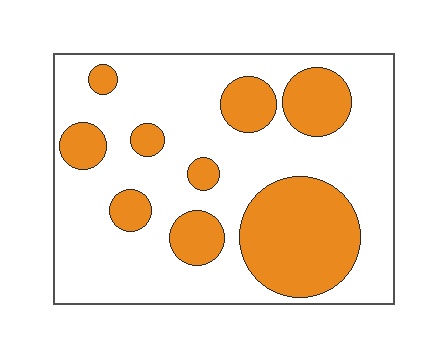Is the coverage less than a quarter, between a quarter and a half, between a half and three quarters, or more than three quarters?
Between a quarter and a half.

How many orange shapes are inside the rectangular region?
9.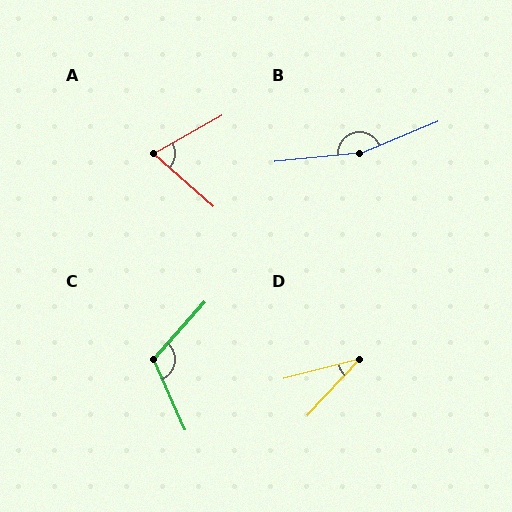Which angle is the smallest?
D, at approximately 33 degrees.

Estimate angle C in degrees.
Approximately 114 degrees.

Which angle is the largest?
B, at approximately 163 degrees.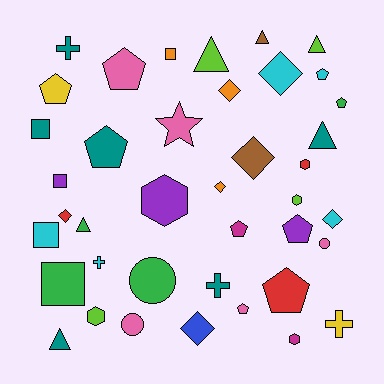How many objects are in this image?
There are 40 objects.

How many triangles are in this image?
There are 6 triangles.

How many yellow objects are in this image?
There are 2 yellow objects.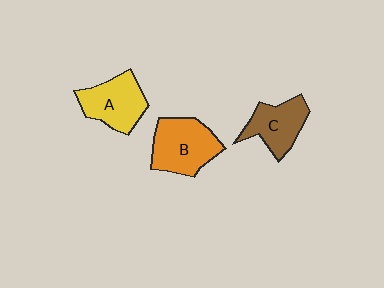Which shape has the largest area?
Shape B (orange).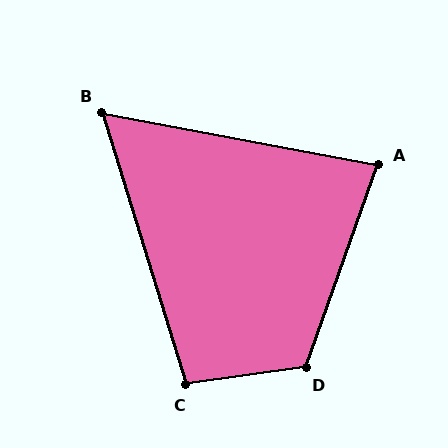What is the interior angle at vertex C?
Approximately 99 degrees (obtuse).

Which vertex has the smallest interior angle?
B, at approximately 62 degrees.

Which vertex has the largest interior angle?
D, at approximately 118 degrees.